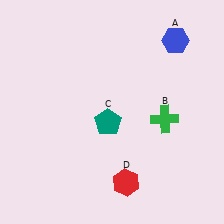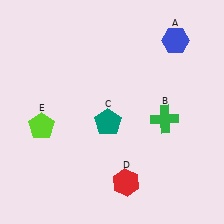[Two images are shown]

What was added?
A lime pentagon (E) was added in Image 2.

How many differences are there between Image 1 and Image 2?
There is 1 difference between the two images.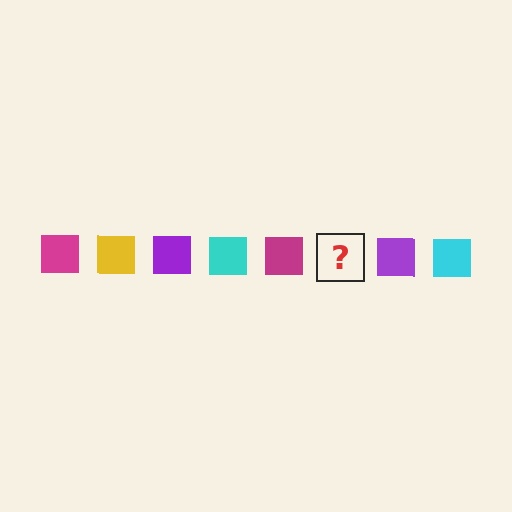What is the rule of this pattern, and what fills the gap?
The rule is that the pattern cycles through magenta, yellow, purple, cyan squares. The gap should be filled with a yellow square.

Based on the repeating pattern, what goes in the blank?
The blank should be a yellow square.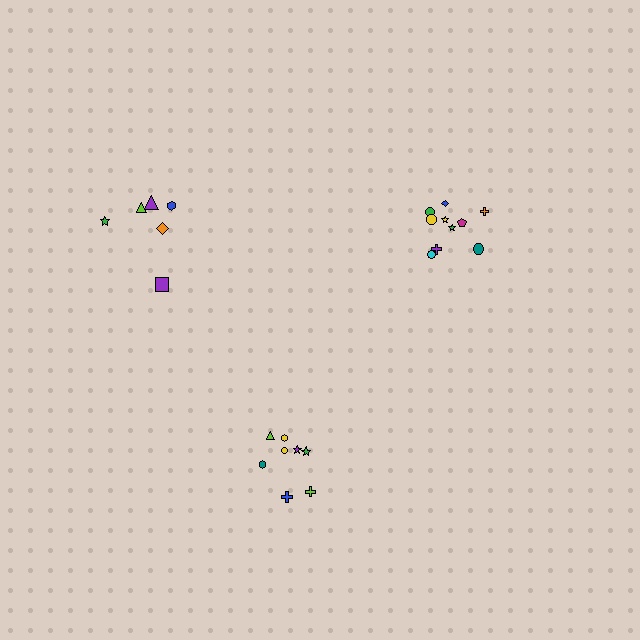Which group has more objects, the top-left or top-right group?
The top-right group.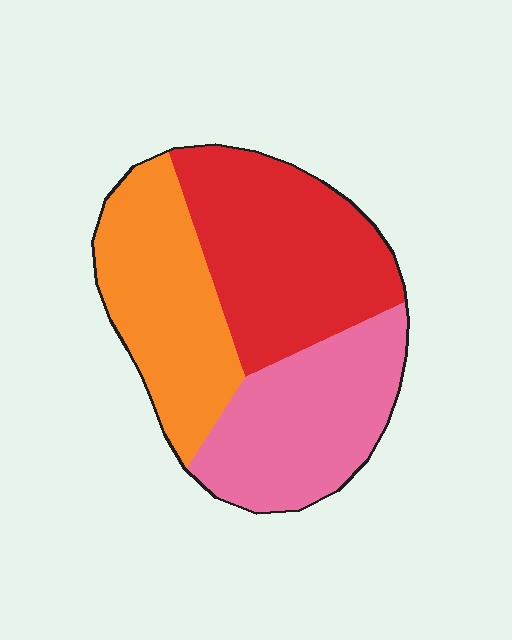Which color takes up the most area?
Red, at roughly 40%.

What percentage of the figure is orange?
Orange covers 31% of the figure.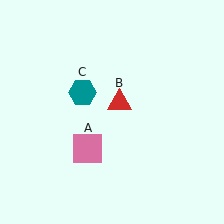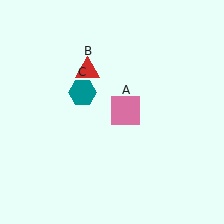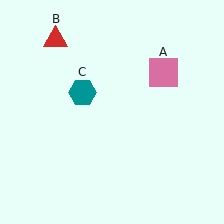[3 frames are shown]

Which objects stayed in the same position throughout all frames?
Teal hexagon (object C) remained stationary.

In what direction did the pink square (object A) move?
The pink square (object A) moved up and to the right.